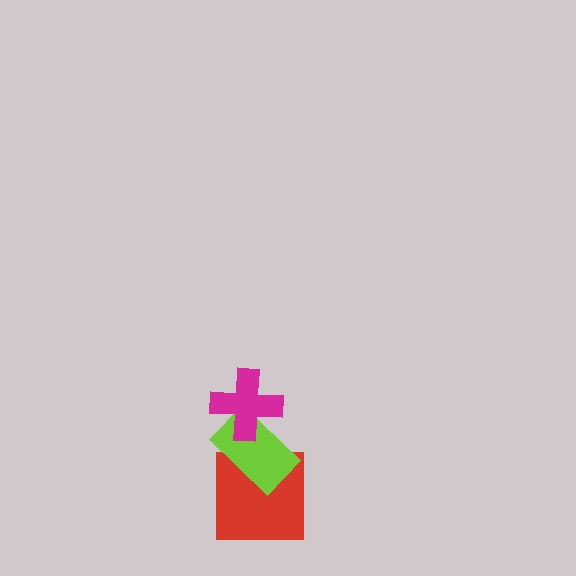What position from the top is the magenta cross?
The magenta cross is 1st from the top.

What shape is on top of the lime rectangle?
The magenta cross is on top of the lime rectangle.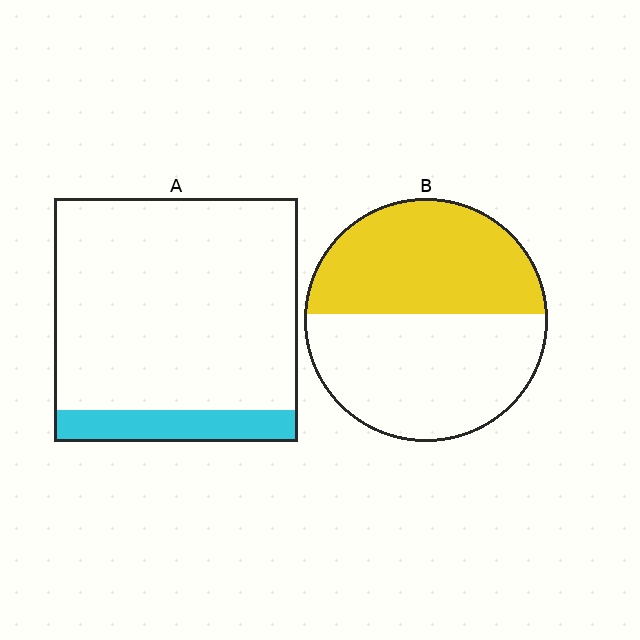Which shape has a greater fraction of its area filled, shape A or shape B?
Shape B.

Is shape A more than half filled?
No.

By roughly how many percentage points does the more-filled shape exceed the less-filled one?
By roughly 35 percentage points (B over A).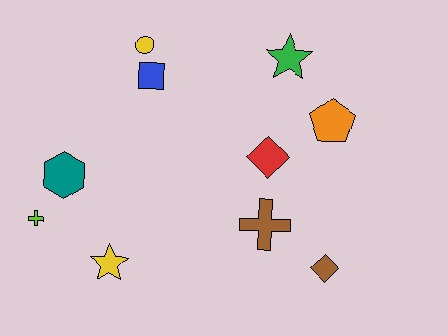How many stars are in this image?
There are 2 stars.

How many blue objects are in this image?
There is 1 blue object.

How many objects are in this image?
There are 10 objects.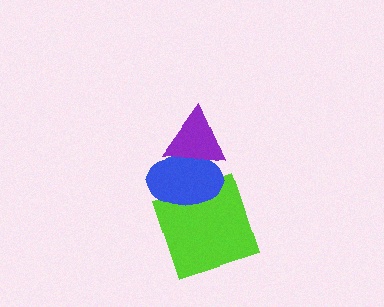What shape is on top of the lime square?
The blue ellipse is on top of the lime square.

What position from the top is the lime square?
The lime square is 3rd from the top.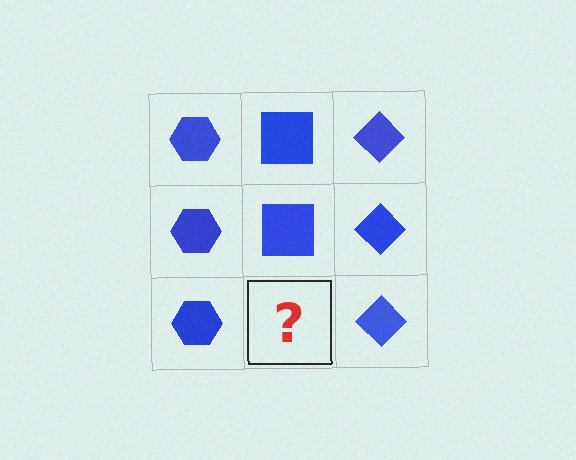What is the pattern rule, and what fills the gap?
The rule is that each column has a consistent shape. The gap should be filled with a blue square.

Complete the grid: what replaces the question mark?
The question mark should be replaced with a blue square.